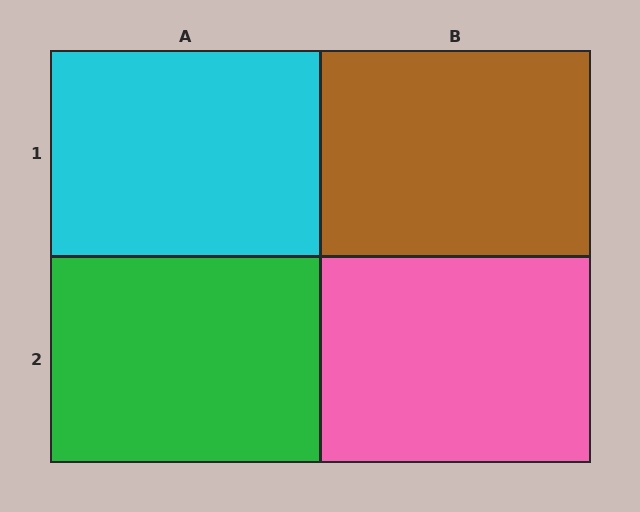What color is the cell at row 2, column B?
Pink.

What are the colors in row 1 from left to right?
Cyan, brown.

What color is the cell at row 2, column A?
Green.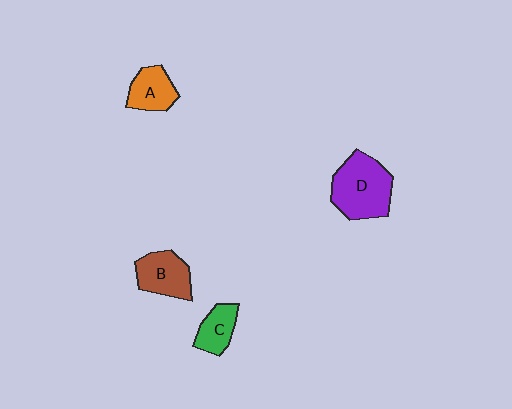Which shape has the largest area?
Shape D (purple).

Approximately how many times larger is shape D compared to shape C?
Approximately 2.1 times.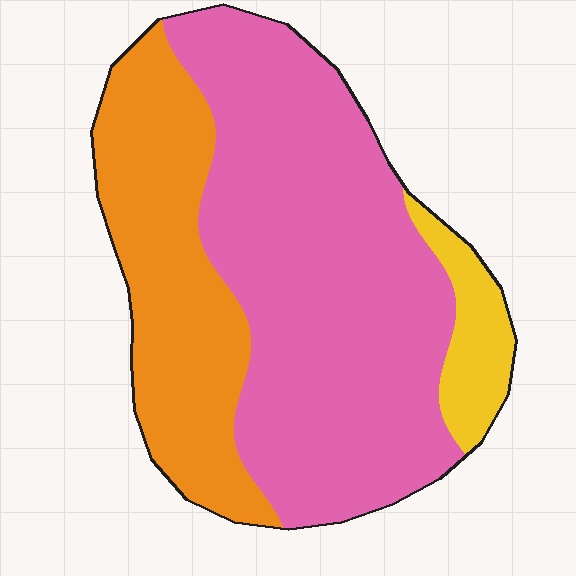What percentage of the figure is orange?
Orange covers 31% of the figure.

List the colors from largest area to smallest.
From largest to smallest: pink, orange, yellow.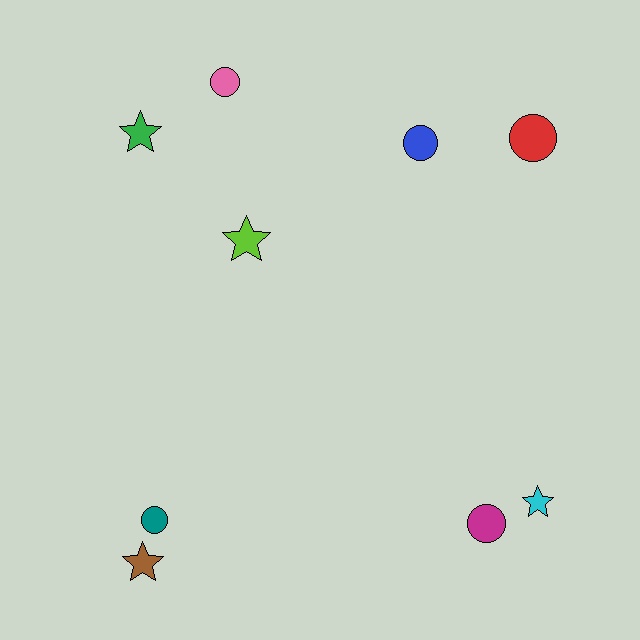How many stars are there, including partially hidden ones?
There are 4 stars.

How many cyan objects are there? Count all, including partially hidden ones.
There is 1 cyan object.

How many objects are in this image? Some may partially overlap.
There are 9 objects.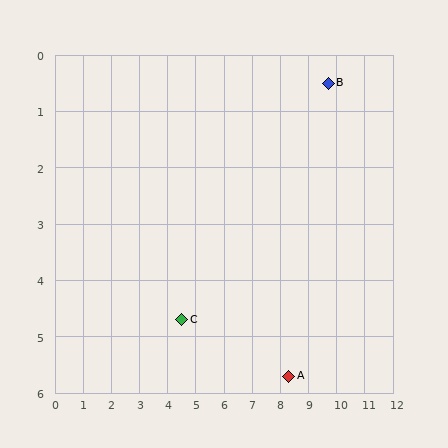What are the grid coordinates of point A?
Point A is at approximately (8.3, 5.7).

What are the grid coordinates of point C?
Point C is at approximately (4.5, 4.7).